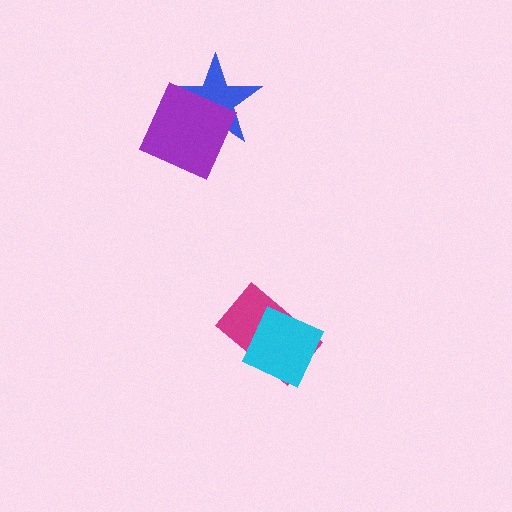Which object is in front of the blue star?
The purple square is in front of the blue star.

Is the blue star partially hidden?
Yes, it is partially covered by another shape.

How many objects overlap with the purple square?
1 object overlaps with the purple square.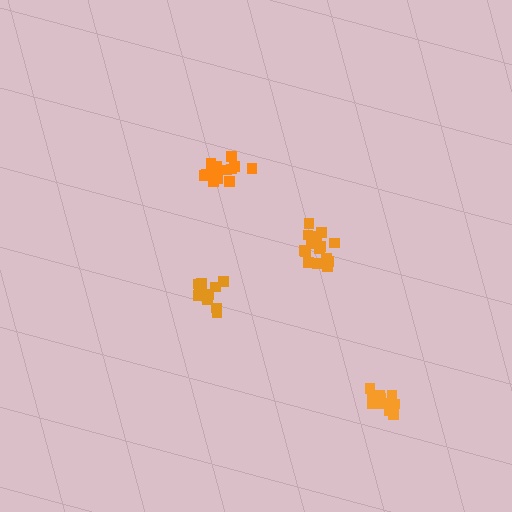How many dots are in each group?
Group 1: 17 dots, Group 2: 13 dots, Group 3: 12 dots, Group 4: 18 dots (60 total).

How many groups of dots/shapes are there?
There are 4 groups.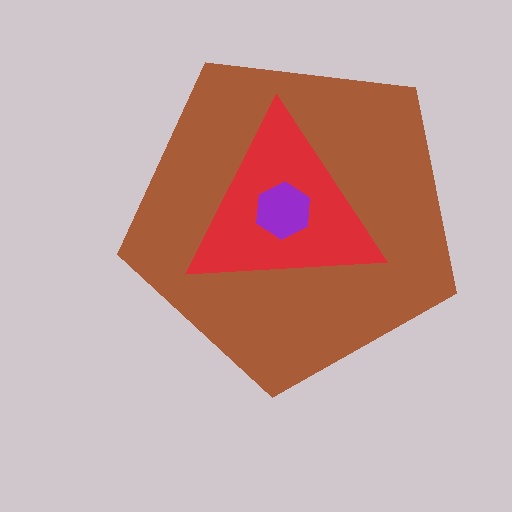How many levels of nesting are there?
3.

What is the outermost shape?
The brown pentagon.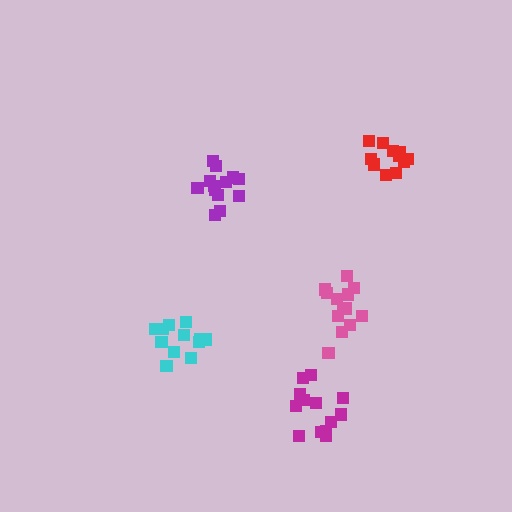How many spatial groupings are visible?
There are 5 spatial groupings.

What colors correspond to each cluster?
The clusters are colored: purple, pink, red, cyan, magenta.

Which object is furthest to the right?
The red cluster is rightmost.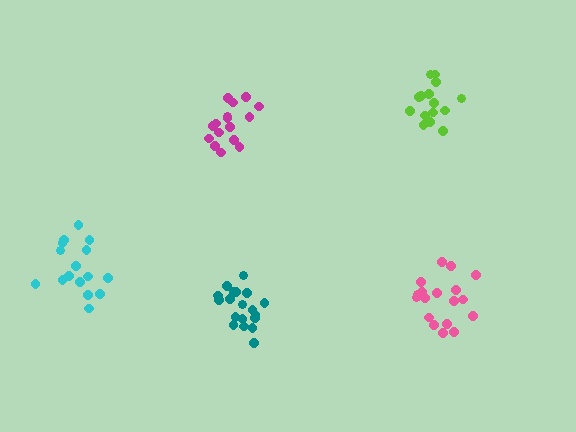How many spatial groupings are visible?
There are 5 spatial groupings.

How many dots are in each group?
Group 1: 15 dots, Group 2: 19 dots, Group 3: 16 dots, Group 4: 16 dots, Group 5: 18 dots (84 total).